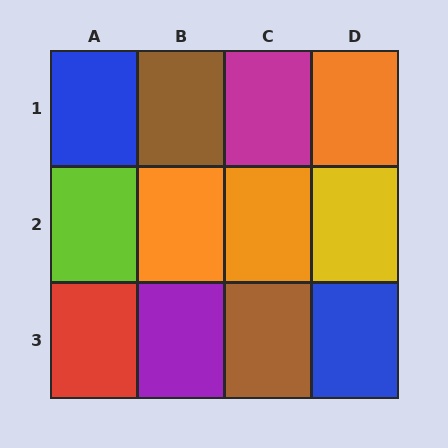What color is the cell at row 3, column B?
Purple.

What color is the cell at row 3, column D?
Blue.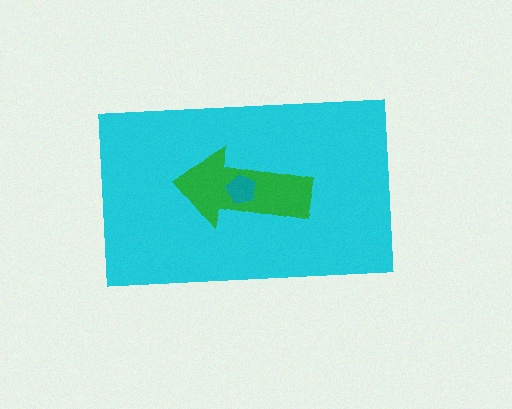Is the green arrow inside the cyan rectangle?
Yes.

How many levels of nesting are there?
3.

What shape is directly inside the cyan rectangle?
The green arrow.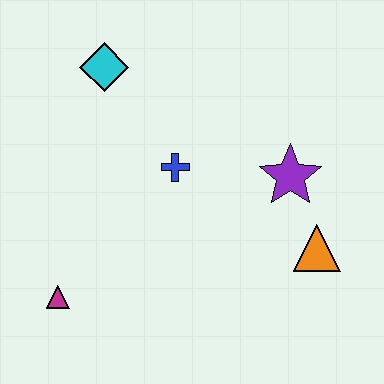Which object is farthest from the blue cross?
The magenta triangle is farthest from the blue cross.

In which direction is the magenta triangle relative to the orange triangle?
The magenta triangle is to the left of the orange triangle.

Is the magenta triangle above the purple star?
No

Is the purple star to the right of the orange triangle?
No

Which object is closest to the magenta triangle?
The blue cross is closest to the magenta triangle.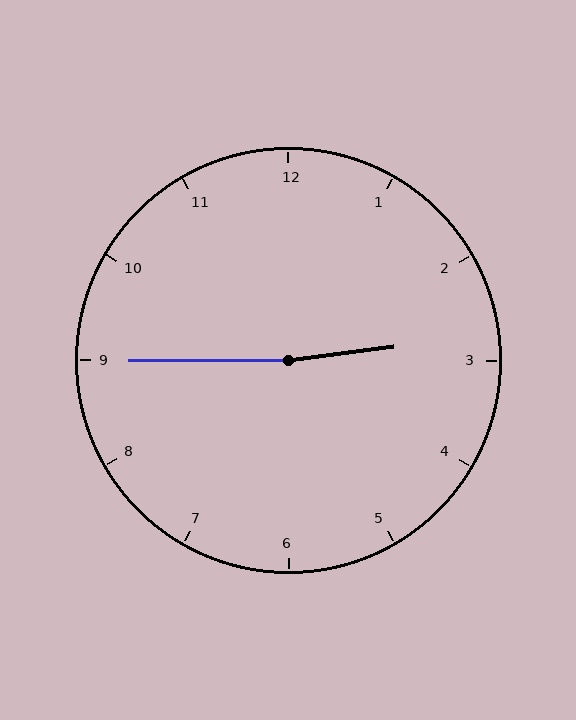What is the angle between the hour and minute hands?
Approximately 172 degrees.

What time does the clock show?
2:45.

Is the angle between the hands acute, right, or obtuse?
It is obtuse.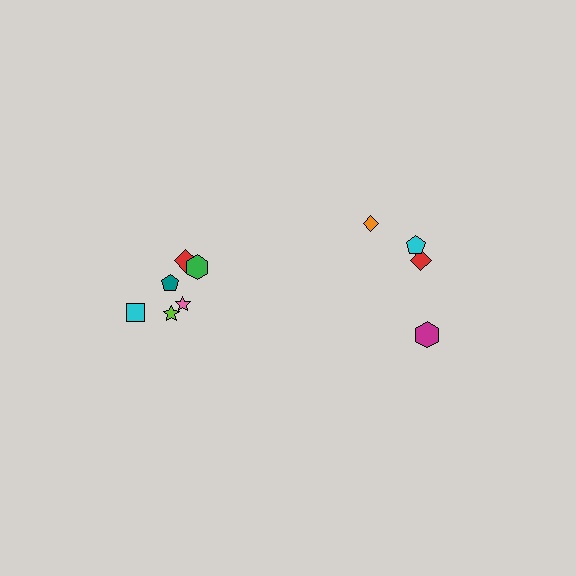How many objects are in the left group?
There are 6 objects.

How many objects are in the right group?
There are 4 objects.